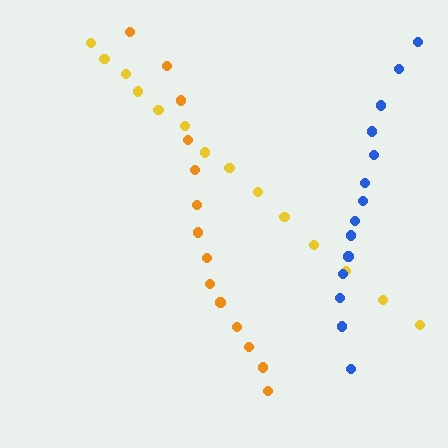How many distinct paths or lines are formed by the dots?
There are 3 distinct paths.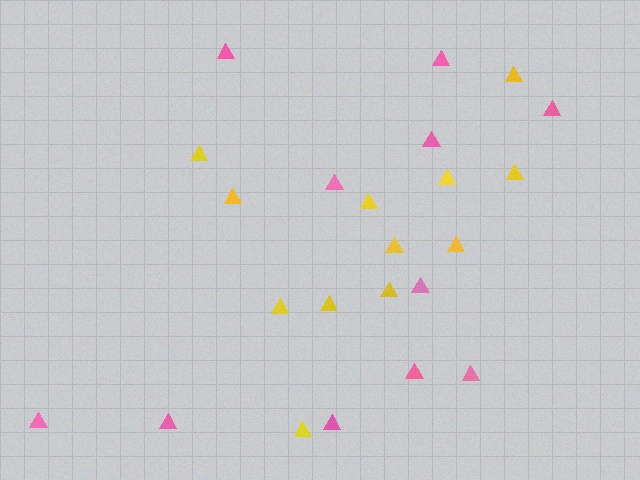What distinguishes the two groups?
There are 2 groups: one group of yellow triangles (12) and one group of pink triangles (11).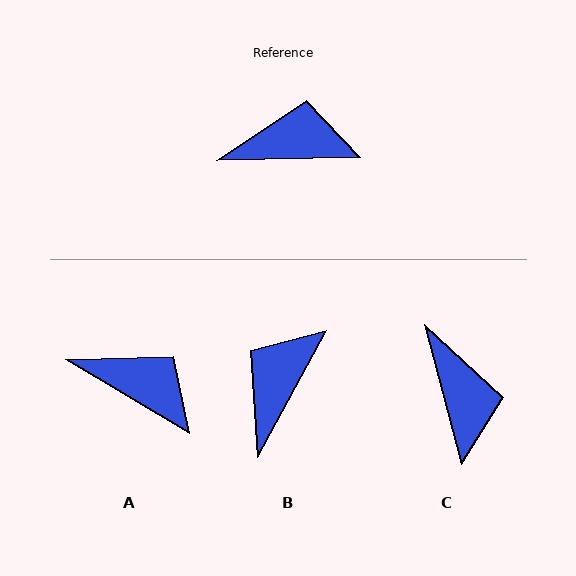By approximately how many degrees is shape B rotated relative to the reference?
Approximately 60 degrees counter-clockwise.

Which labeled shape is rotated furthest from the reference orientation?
C, about 76 degrees away.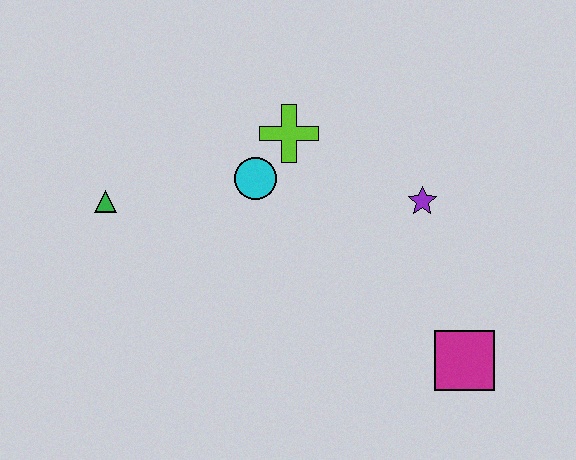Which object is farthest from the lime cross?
The magenta square is farthest from the lime cross.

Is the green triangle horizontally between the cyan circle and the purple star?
No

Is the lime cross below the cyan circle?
No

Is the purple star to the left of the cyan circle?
No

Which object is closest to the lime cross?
The cyan circle is closest to the lime cross.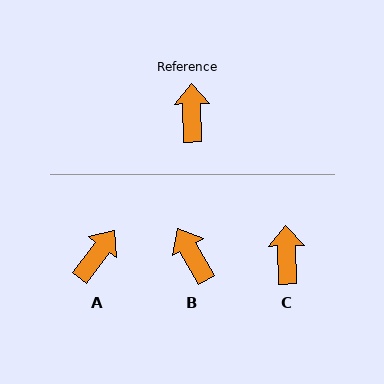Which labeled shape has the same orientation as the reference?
C.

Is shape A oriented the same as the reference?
No, it is off by about 38 degrees.